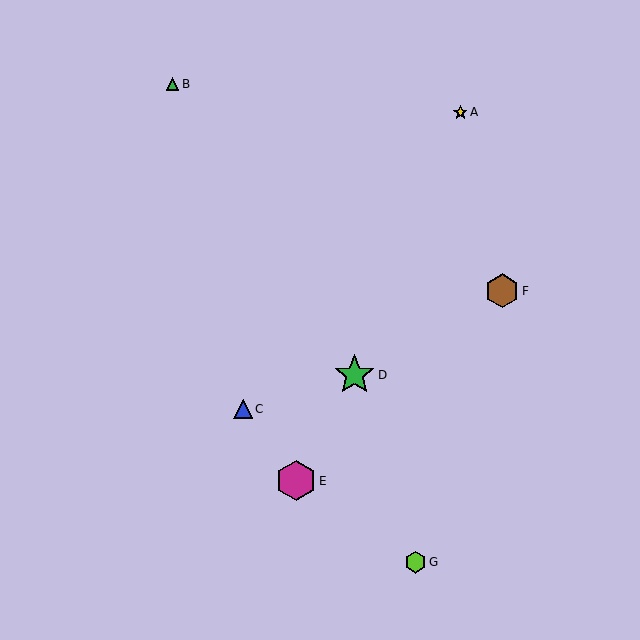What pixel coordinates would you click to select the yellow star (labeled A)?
Click at (460, 112) to select the yellow star A.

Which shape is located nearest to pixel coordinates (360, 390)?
The green star (labeled D) at (354, 375) is nearest to that location.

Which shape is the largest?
The magenta hexagon (labeled E) is the largest.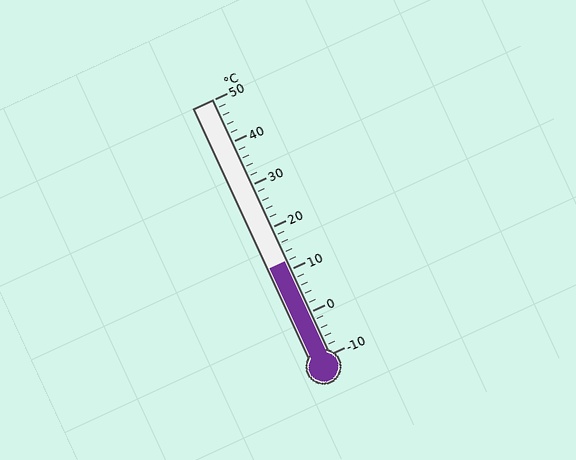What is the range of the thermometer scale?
The thermometer scale ranges from -10°C to 50°C.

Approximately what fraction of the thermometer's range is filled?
The thermometer is filled to approximately 35% of its range.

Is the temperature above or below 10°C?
The temperature is above 10°C.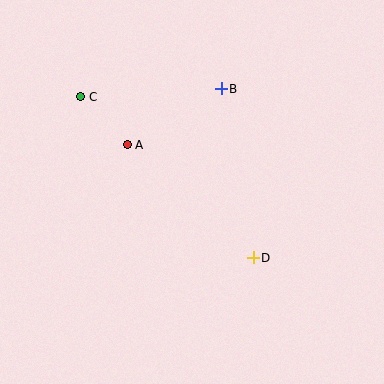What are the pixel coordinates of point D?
Point D is at (253, 258).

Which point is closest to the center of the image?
Point A at (127, 145) is closest to the center.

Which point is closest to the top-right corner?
Point B is closest to the top-right corner.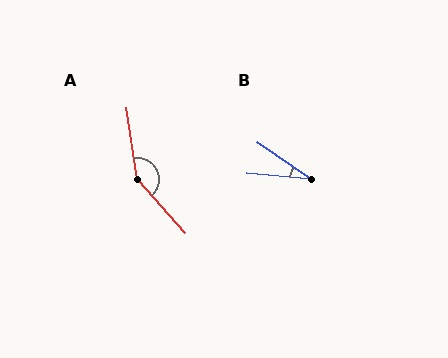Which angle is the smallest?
B, at approximately 30 degrees.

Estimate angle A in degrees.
Approximately 147 degrees.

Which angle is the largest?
A, at approximately 147 degrees.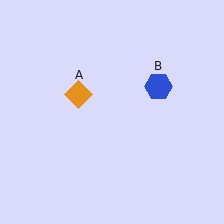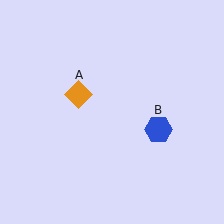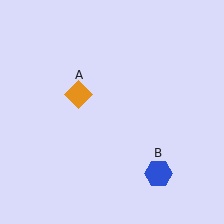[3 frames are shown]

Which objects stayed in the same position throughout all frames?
Orange diamond (object A) remained stationary.